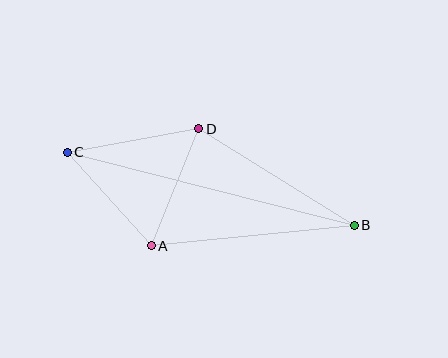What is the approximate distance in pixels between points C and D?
The distance between C and D is approximately 134 pixels.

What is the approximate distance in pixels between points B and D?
The distance between B and D is approximately 183 pixels.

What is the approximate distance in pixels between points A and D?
The distance between A and D is approximately 127 pixels.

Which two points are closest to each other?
Points A and C are closest to each other.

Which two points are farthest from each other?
Points B and C are farthest from each other.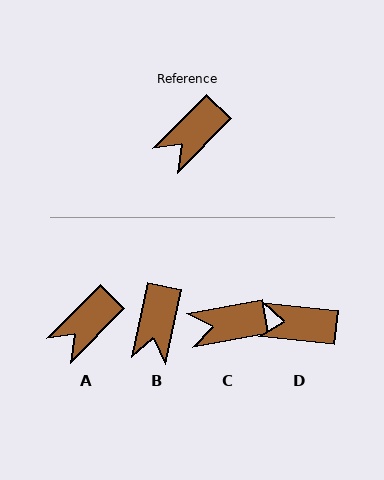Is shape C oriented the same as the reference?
No, it is off by about 35 degrees.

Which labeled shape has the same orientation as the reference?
A.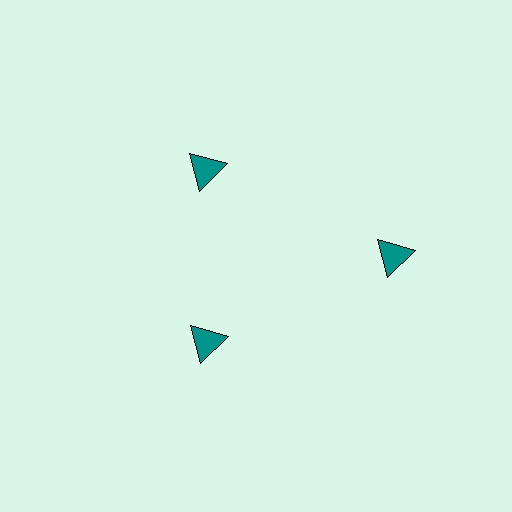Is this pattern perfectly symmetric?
No. The 3 teal triangles are arranged in a ring, but one element near the 3 o'clock position is pushed outward from the center, breaking the 3-fold rotational symmetry.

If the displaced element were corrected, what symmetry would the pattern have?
It would have 3-fold rotational symmetry — the pattern would map onto itself every 120 degrees.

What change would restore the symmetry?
The symmetry would be restored by moving it inward, back onto the ring so that all 3 triangles sit at equal angles and equal distance from the center.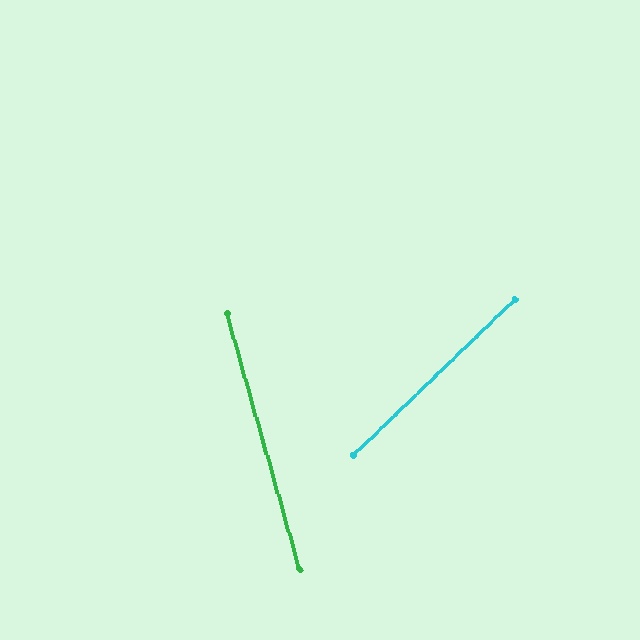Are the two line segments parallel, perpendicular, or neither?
Neither parallel nor perpendicular — they differ by about 62°.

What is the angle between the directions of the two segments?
Approximately 62 degrees.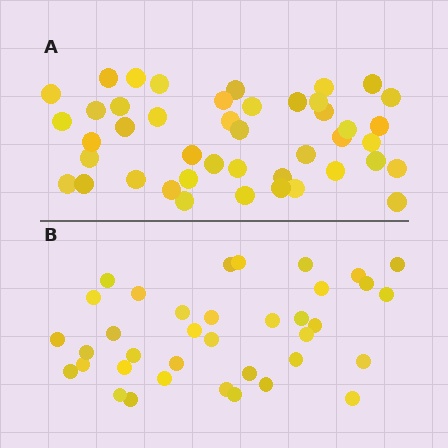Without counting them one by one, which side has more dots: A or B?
Region A (the top region) has more dots.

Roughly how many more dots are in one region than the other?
Region A has roughly 8 or so more dots than region B.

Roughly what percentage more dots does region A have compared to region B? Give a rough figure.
About 20% more.